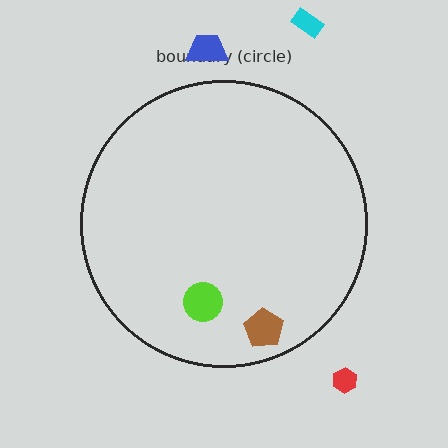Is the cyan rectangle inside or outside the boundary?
Outside.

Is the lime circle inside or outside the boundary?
Inside.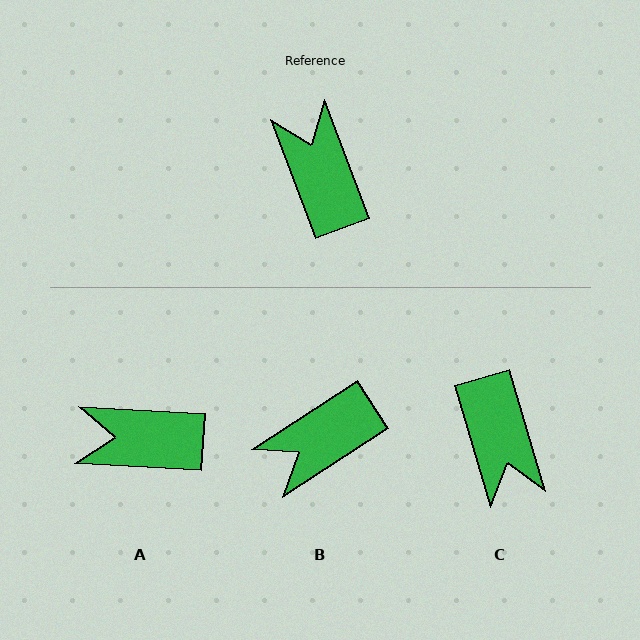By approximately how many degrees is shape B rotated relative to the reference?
Approximately 102 degrees counter-clockwise.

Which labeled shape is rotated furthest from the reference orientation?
C, about 176 degrees away.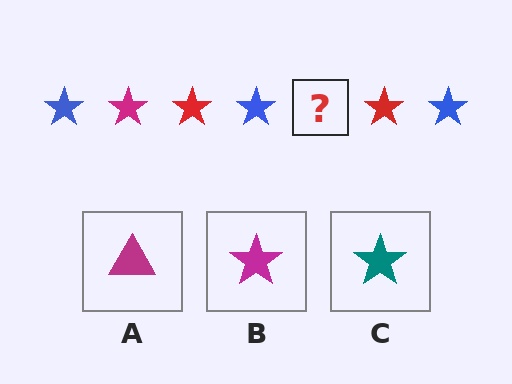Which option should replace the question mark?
Option B.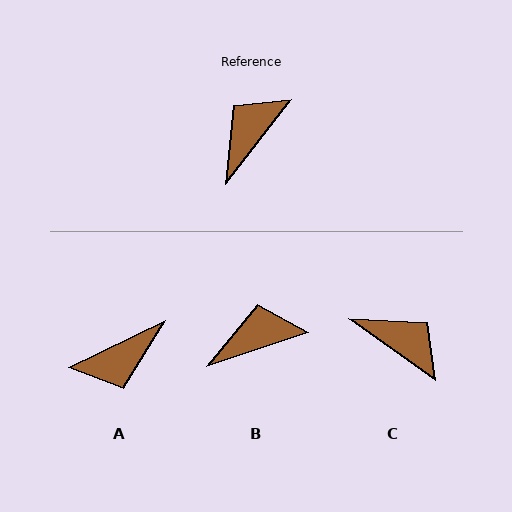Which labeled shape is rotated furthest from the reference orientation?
A, about 154 degrees away.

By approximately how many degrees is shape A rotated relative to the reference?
Approximately 154 degrees counter-clockwise.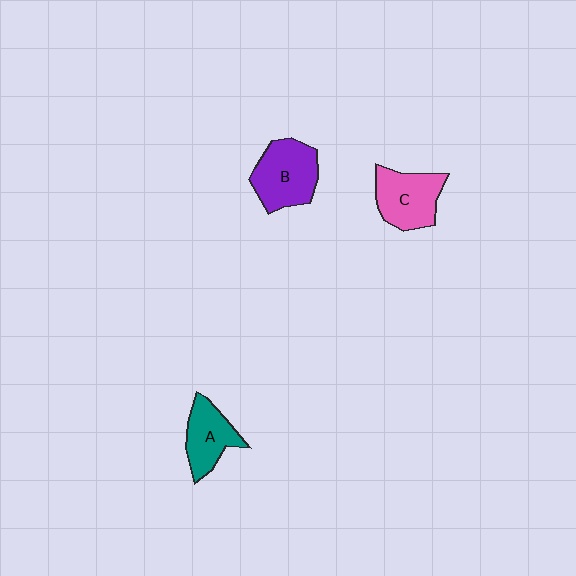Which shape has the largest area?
Shape B (purple).